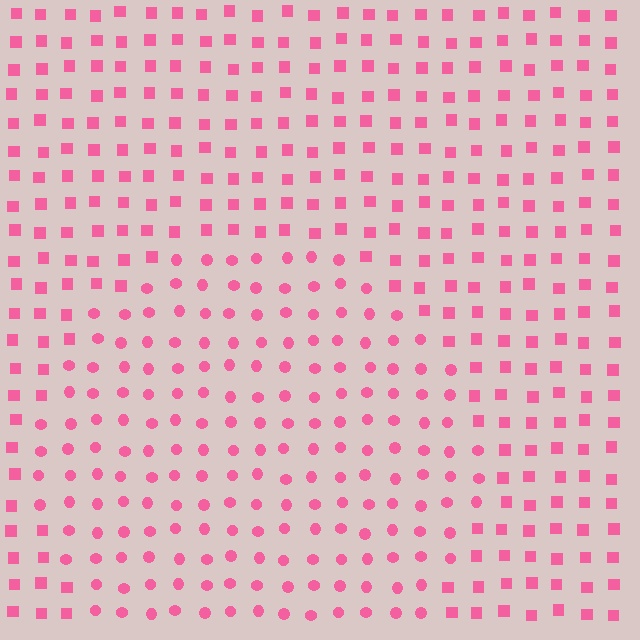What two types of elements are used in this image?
The image uses circles inside the circle region and squares outside it.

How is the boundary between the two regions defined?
The boundary is defined by a change in element shape: circles inside vs. squares outside. All elements share the same color and spacing.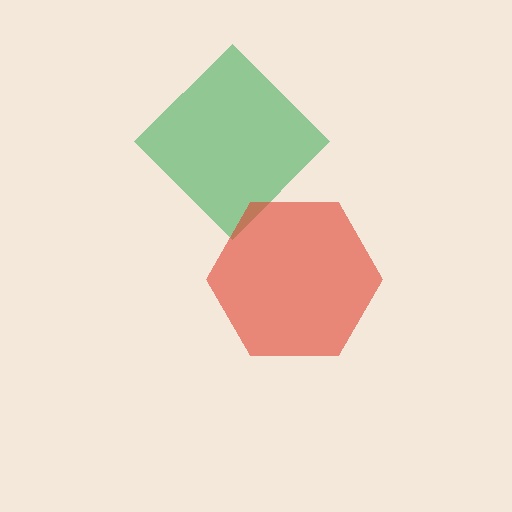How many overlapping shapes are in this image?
There are 2 overlapping shapes in the image.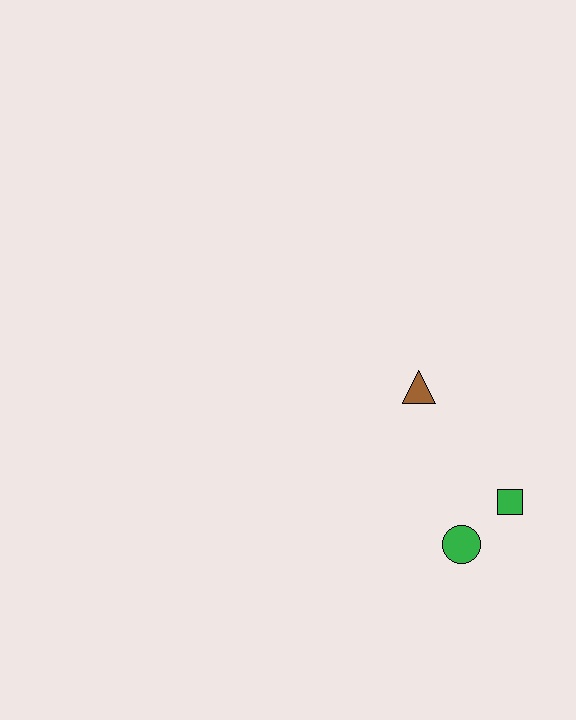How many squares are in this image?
There is 1 square.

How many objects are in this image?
There are 3 objects.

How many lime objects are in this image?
There are no lime objects.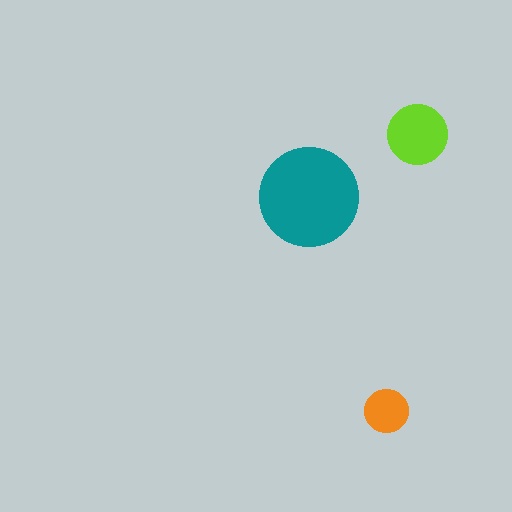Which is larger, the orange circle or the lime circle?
The lime one.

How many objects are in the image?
There are 3 objects in the image.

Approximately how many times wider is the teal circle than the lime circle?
About 1.5 times wider.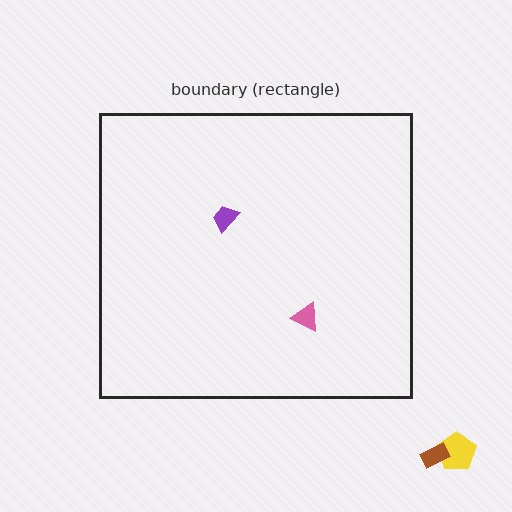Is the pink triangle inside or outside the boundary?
Inside.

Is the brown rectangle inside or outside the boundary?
Outside.